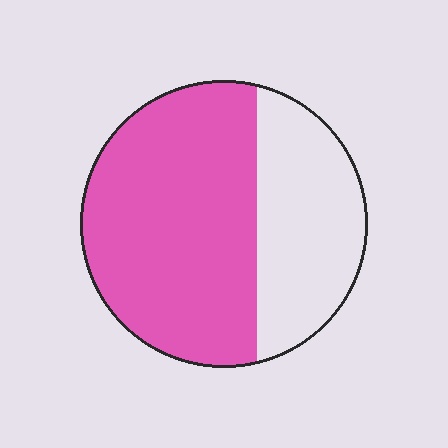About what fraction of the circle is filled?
About five eighths (5/8).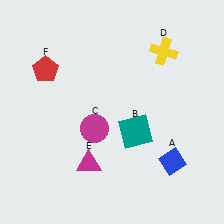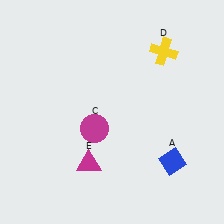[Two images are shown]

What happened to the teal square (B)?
The teal square (B) was removed in Image 2. It was in the bottom-right area of Image 1.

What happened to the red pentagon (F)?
The red pentagon (F) was removed in Image 2. It was in the top-left area of Image 1.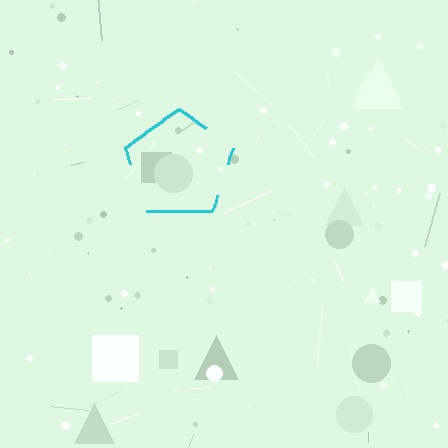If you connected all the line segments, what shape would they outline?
They would outline a pentagon.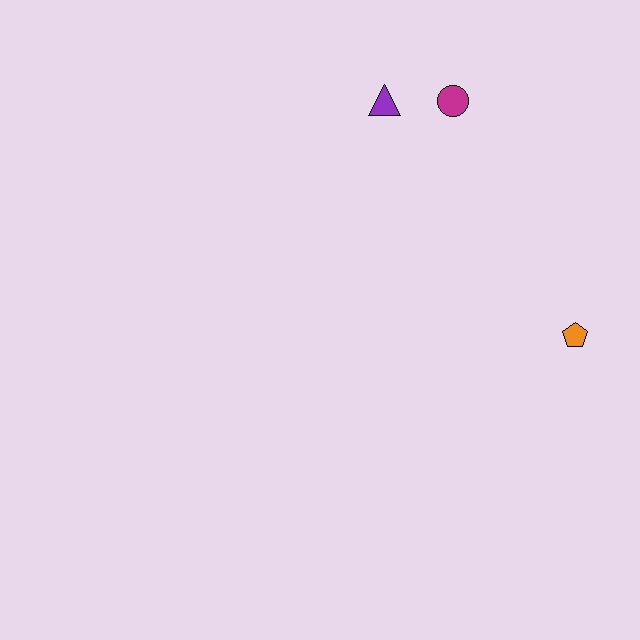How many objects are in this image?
There are 3 objects.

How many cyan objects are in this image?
There are no cyan objects.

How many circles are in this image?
There is 1 circle.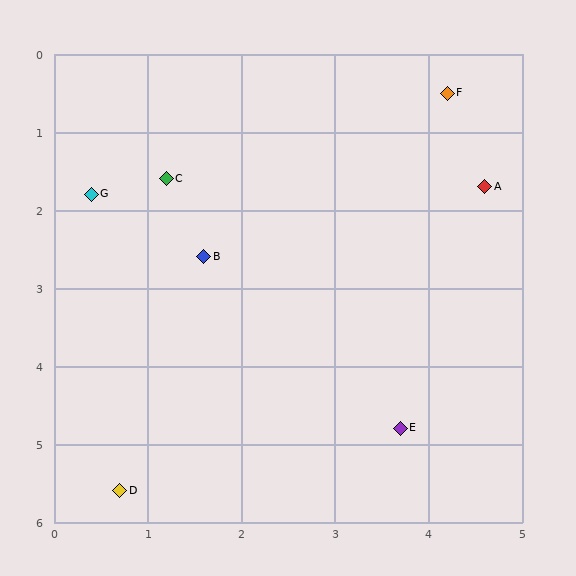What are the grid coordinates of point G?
Point G is at approximately (0.4, 1.8).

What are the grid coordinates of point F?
Point F is at approximately (4.2, 0.5).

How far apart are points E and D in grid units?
Points E and D are about 3.1 grid units apart.